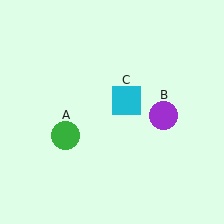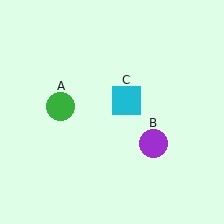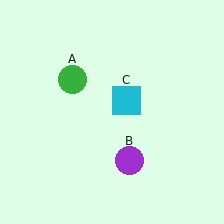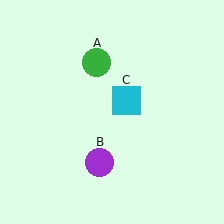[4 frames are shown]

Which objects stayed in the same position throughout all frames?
Cyan square (object C) remained stationary.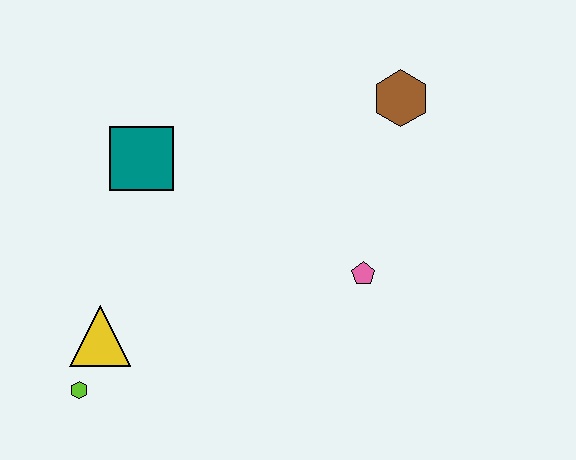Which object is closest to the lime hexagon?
The yellow triangle is closest to the lime hexagon.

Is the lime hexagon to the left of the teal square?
Yes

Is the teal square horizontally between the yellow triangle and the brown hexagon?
Yes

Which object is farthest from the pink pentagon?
The lime hexagon is farthest from the pink pentagon.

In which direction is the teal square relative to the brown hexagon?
The teal square is to the left of the brown hexagon.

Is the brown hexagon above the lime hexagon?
Yes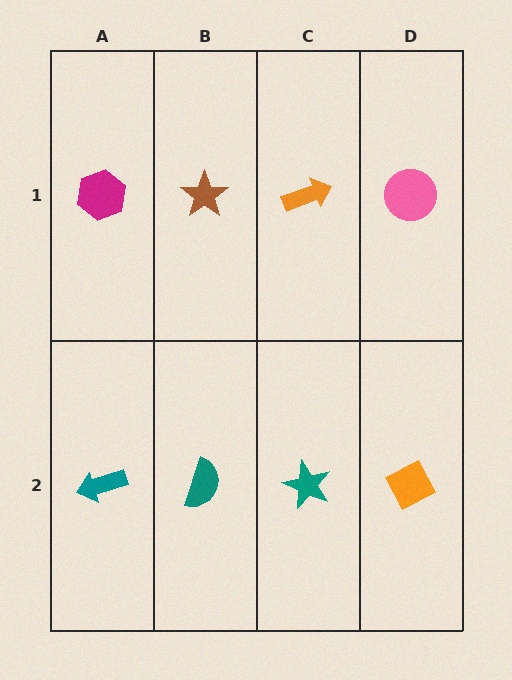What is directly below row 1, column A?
A teal arrow.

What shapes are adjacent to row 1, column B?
A teal semicircle (row 2, column B), a magenta hexagon (row 1, column A), an orange arrow (row 1, column C).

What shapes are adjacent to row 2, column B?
A brown star (row 1, column B), a teal arrow (row 2, column A), a teal star (row 2, column C).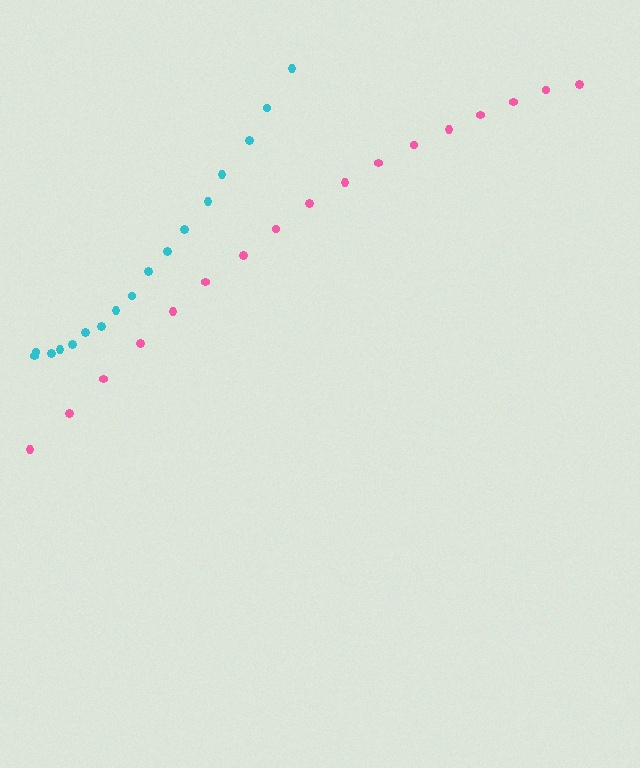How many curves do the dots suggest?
There are 2 distinct paths.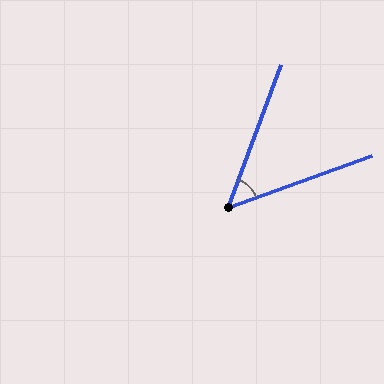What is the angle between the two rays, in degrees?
Approximately 50 degrees.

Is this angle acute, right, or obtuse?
It is acute.